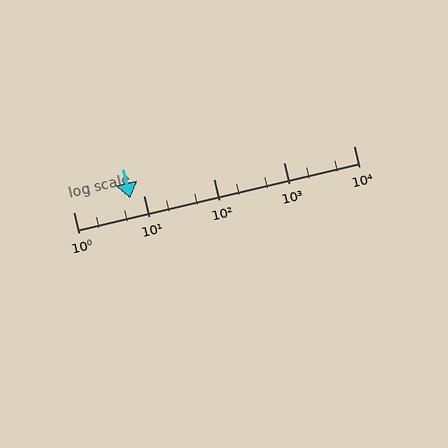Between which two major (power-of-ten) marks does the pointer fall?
The pointer is between 1 and 10.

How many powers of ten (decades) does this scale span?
The scale spans 4 decades, from 1 to 10000.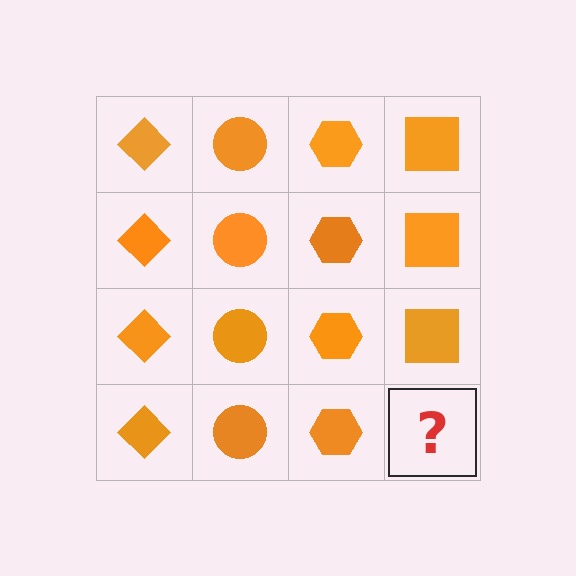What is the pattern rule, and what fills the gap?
The rule is that each column has a consistent shape. The gap should be filled with an orange square.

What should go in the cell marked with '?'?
The missing cell should contain an orange square.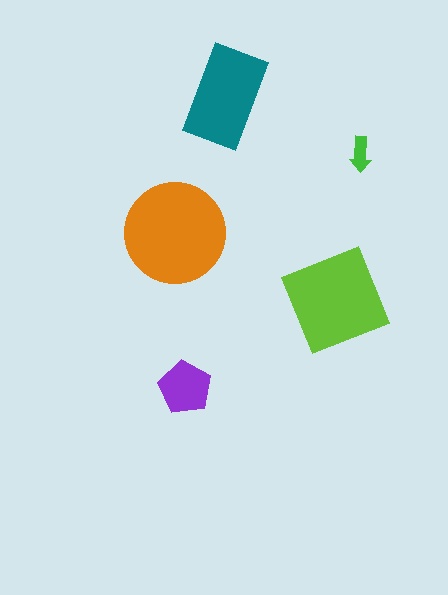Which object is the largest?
The orange circle.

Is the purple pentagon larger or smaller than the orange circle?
Smaller.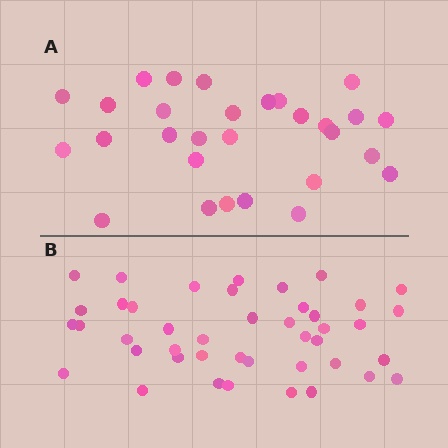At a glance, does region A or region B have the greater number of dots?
Region B (the bottom region) has more dots.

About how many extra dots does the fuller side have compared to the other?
Region B has approximately 15 more dots than region A.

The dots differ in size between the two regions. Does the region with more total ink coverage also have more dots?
No. Region A has more total ink coverage because its dots are larger, but region B actually contains more individual dots. Total area can be misleading — the number of items is what matters here.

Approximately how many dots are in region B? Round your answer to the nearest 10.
About 40 dots. (The exact count is 43, which rounds to 40.)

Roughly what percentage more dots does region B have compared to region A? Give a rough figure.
About 50% more.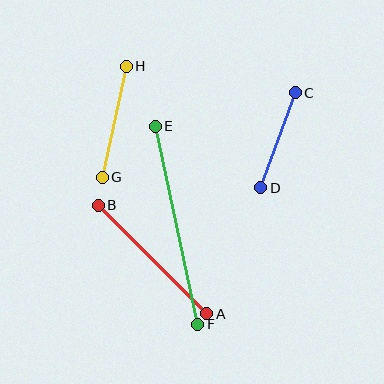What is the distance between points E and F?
The distance is approximately 203 pixels.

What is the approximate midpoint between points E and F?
The midpoint is at approximately (177, 225) pixels.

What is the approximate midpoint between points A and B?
The midpoint is at approximately (152, 259) pixels.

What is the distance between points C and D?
The distance is approximately 101 pixels.